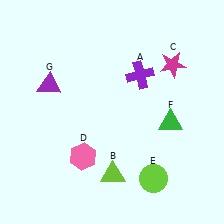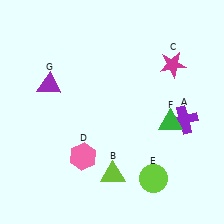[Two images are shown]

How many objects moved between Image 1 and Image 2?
1 object moved between the two images.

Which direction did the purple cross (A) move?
The purple cross (A) moved down.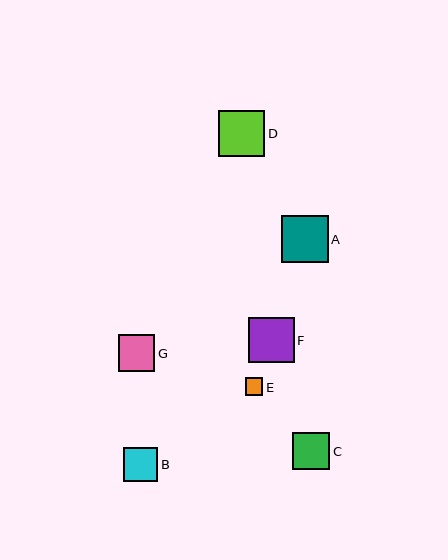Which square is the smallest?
Square E is the smallest with a size of approximately 18 pixels.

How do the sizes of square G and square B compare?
Square G and square B are approximately the same size.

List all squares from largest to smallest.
From largest to smallest: A, D, F, C, G, B, E.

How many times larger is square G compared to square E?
Square G is approximately 2.0 times the size of square E.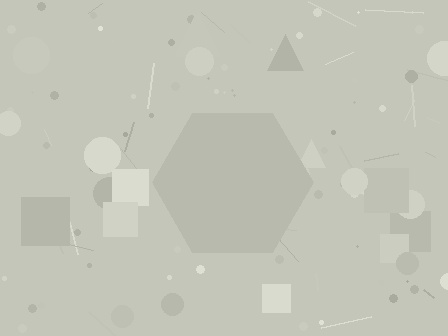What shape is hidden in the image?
A hexagon is hidden in the image.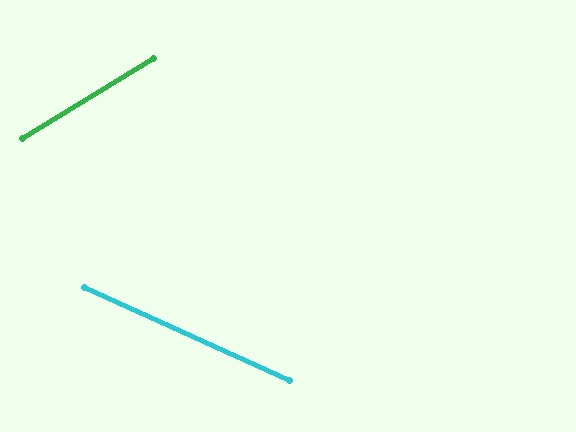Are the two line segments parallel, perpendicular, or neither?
Neither parallel nor perpendicular — they differ by about 56°.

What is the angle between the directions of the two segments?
Approximately 56 degrees.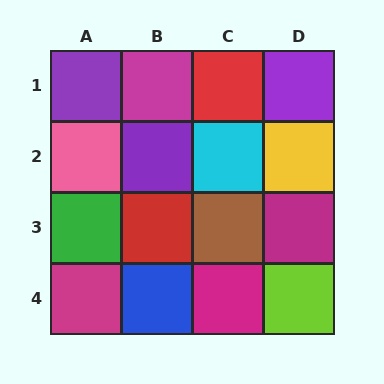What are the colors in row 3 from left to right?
Green, red, brown, magenta.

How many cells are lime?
1 cell is lime.